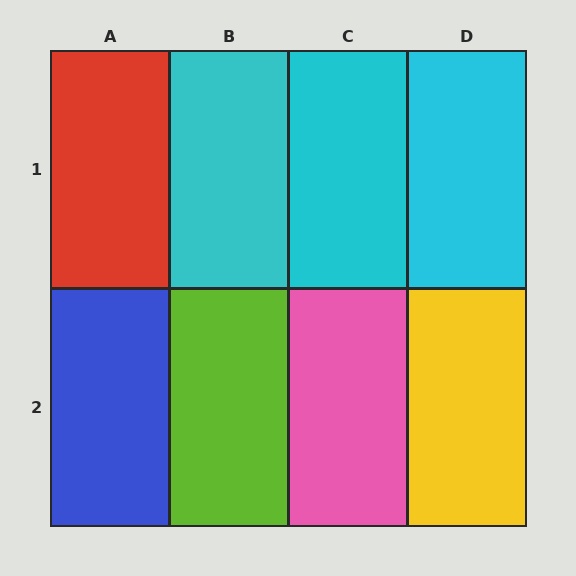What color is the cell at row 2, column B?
Lime.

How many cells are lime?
1 cell is lime.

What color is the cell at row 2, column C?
Pink.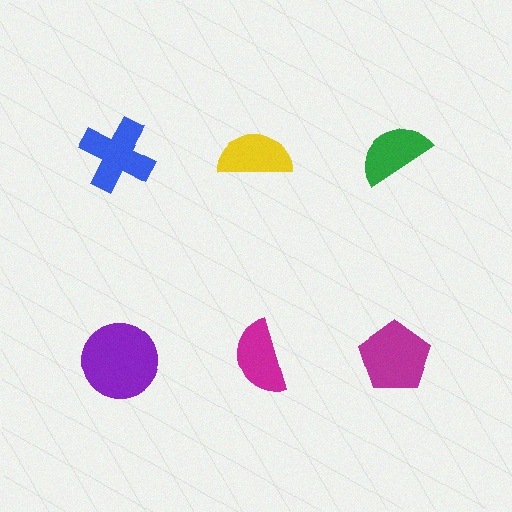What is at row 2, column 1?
A purple circle.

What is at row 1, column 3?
A green semicircle.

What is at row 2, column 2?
A magenta semicircle.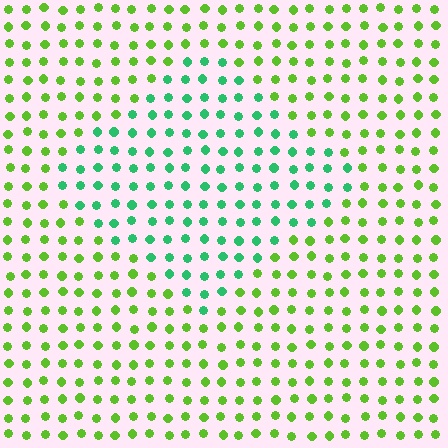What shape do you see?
I see a diamond.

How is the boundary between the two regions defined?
The boundary is defined purely by a slight shift in hue (about 47 degrees). Spacing, size, and orientation are identical on both sides.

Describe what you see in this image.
The image is filled with small lime elements in a uniform arrangement. A diamond-shaped region is visible where the elements are tinted to a slightly different hue, forming a subtle color boundary.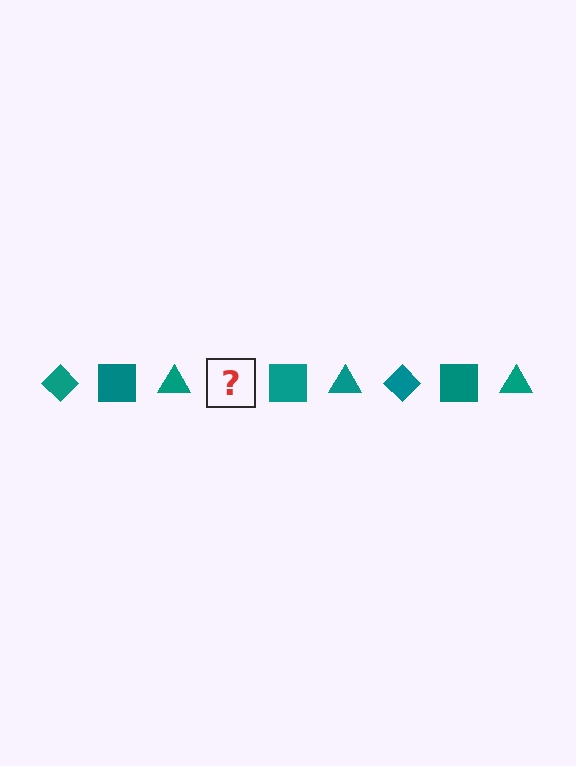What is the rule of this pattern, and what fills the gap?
The rule is that the pattern cycles through diamond, square, triangle shapes in teal. The gap should be filled with a teal diamond.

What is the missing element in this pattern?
The missing element is a teal diamond.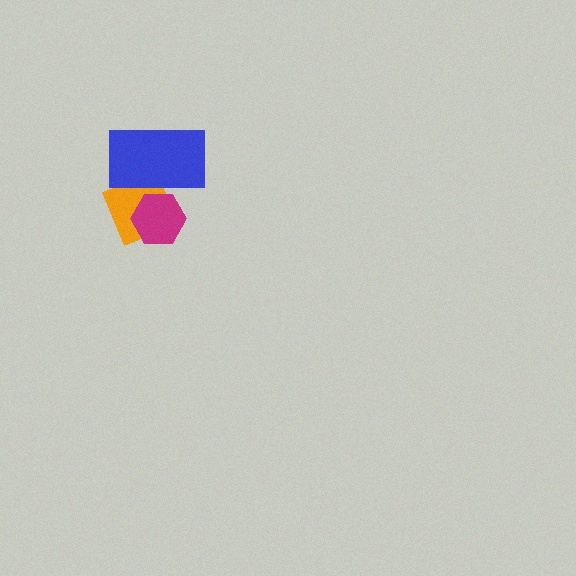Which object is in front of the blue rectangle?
The magenta hexagon is in front of the blue rectangle.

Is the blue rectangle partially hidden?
Yes, it is partially covered by another shape.